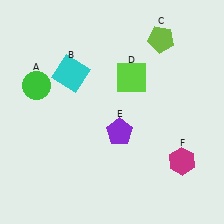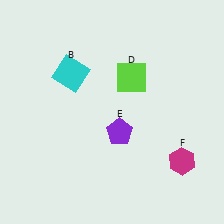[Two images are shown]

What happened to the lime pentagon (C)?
The lime pentagon (C) was removed in Image 2. It was in the top-right area of Image 1.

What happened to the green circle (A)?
The green circle (A) was removed in Image 2. It was in the top-left area of Image 1.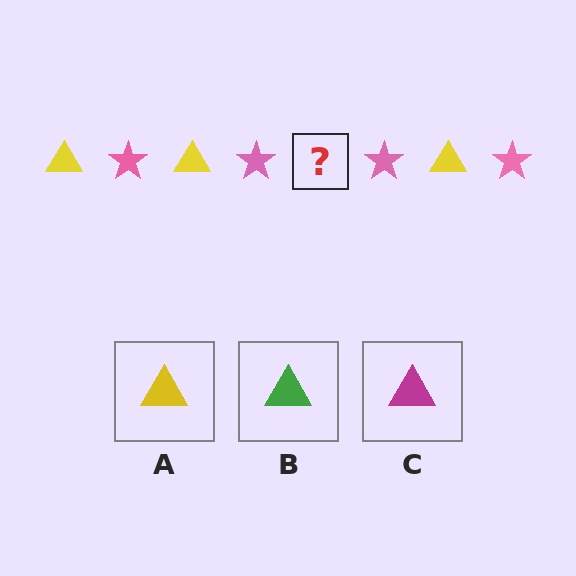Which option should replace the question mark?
Option A.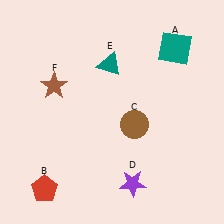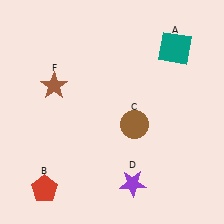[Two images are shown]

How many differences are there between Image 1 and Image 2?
There is 1 difference between the two images.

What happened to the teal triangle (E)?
The teal triangle (E) was removed in Image 2. It was in the top-left area of Image 1.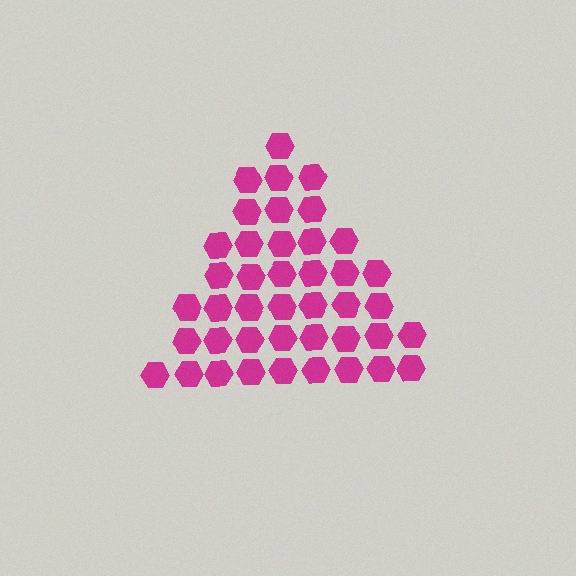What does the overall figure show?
The overall figure shows a triangle.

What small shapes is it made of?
It is made of small hexagons.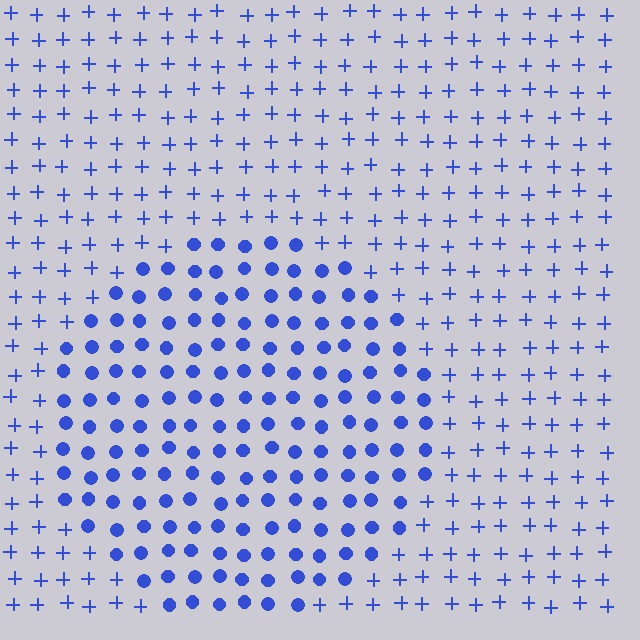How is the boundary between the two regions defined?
The boundary is defined by a change in element shape: circles inside vs. plus signs outside. All elements share the same color and spacing.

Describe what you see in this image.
The image is filled with small blue elements arranged in a uniform grid. A circle-shaped region contains circles, while the surrounding area contains plus signs. The boundary is defined purely by the change in element shape.